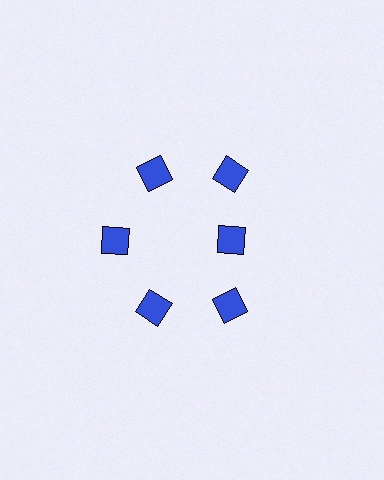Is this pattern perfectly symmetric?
No. The 6 blue diamonds are arranged in a ring, but one element near the 3 o'clock position is pulled inward toward the center, breaking the 6-fold rotational symmetry.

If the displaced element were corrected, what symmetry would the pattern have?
It would have 6-fold rotational symmetry — the pattern would map onto itself every 60 degrees.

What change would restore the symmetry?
The symmetry would be restored by moving it outward, back onto the ring so that all 6 diamonds sit at equal angles and equal distance from the center.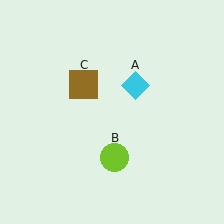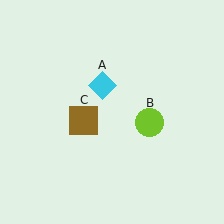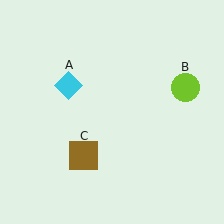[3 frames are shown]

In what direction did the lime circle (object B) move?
The lime circle (object B) moved up and to the right.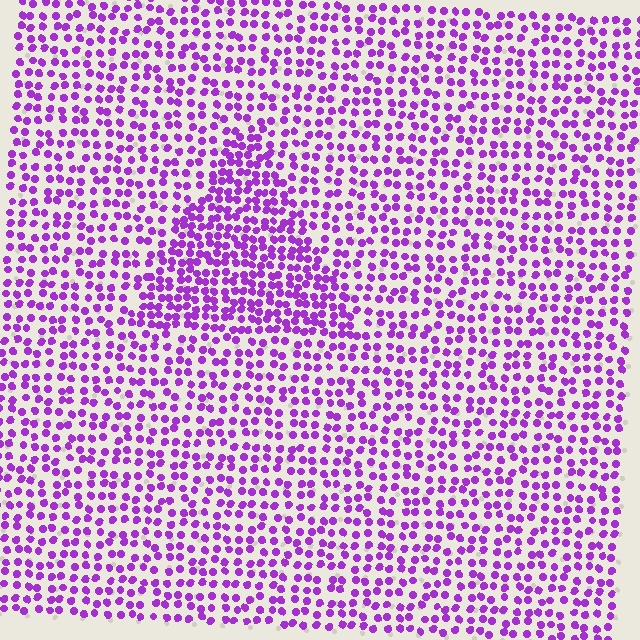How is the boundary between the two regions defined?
The boundary is defined by a change in element density (approximately 1.6x ratio). All elements are the same color, size, and shape.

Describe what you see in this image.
The image contains small purple elements arranged at two different densities. A triangle-shaped region is visible where the elements are more densely packed than the surrounding area.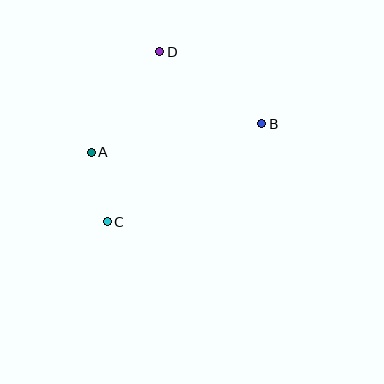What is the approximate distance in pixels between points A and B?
The distance between A and B is approximately 173 pixels.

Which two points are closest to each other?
Points A and C are closest to each other.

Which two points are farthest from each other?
Points B and C are farthest from each other.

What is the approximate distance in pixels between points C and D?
The distance between C and D is approximately 178 pixels.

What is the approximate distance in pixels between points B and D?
The distance between B and D is approximately 125 pixels.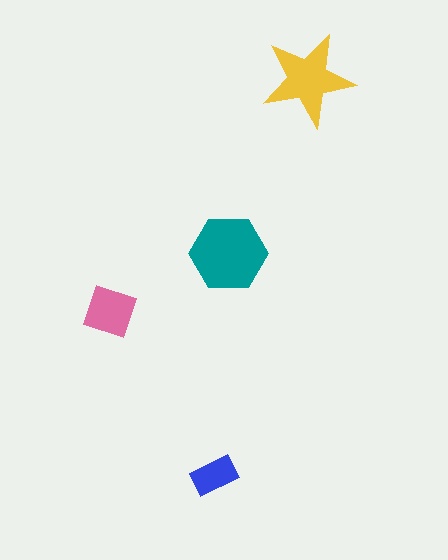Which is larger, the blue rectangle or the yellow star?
The yellow star.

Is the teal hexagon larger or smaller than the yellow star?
Larger.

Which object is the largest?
The teal hexagon.